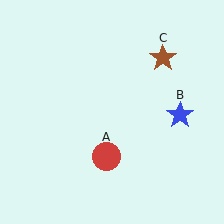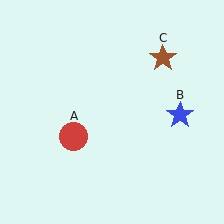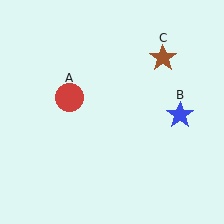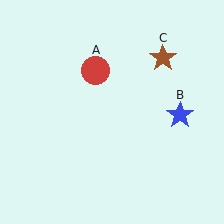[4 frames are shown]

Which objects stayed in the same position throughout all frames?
Blue star (object B) and brown star (object C) remained stationary.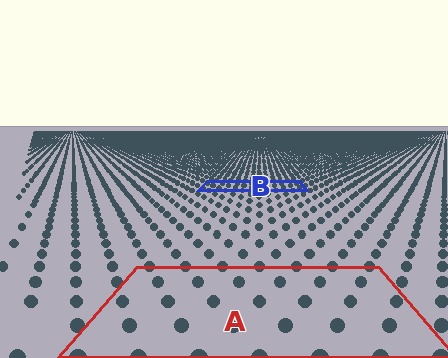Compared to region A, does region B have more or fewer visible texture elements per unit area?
Region B has more texture elements per unit area — they are packed more densely because it is farther away.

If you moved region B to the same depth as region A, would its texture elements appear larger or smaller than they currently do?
They would appear larger. At a closer depth, the same texture elements are projected at a bigger on-screen size.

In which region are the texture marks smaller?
The texture marks are smaller in region B, because it is farther away.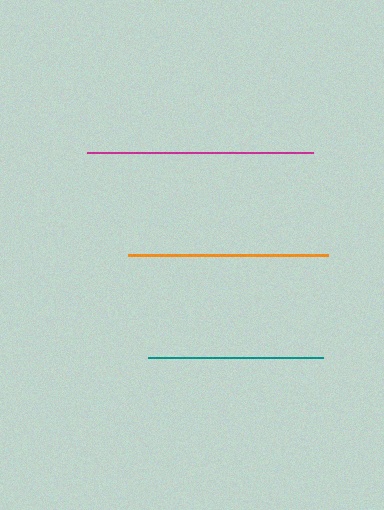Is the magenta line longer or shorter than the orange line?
The magenta line is longer than the orange line.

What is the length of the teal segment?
The teal segment is approximately 175 pixels long.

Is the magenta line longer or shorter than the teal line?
The magenta line is longer than the teal line.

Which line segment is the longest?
The magenta line is the longest at approximately 227 pixels.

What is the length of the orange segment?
The orange segment is approximately 200 pixels long.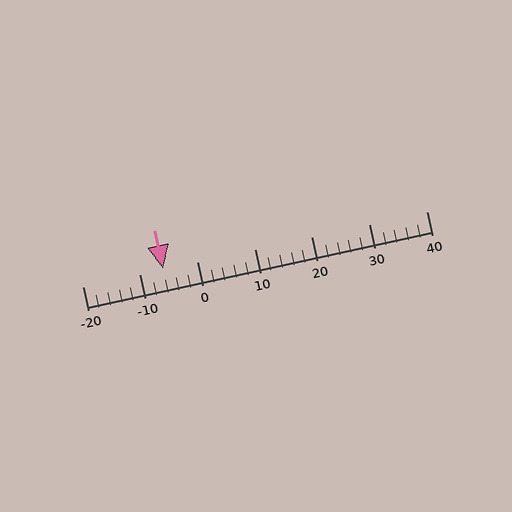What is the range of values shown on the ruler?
The ruler shows values from -20 to 40.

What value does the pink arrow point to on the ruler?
The pink arrow points to approximately -6.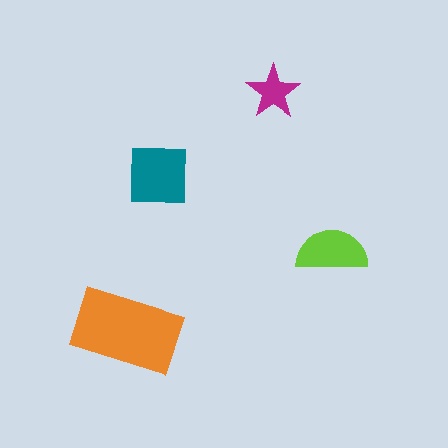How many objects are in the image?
There are 4 objects in the image.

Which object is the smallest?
The magenta star.